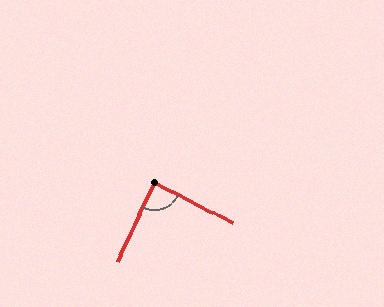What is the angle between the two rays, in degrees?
Approximately 88 degrees.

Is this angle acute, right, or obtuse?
It is approximately a right angle.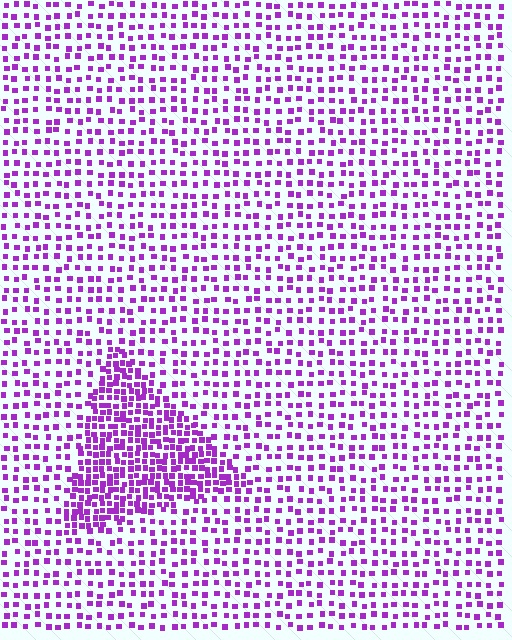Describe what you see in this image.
The image contains small purple elements arranged at two different densities. A triangle-shaped region is visible where the elements are more densely packed than the surrounding area.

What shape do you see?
I see a triangle.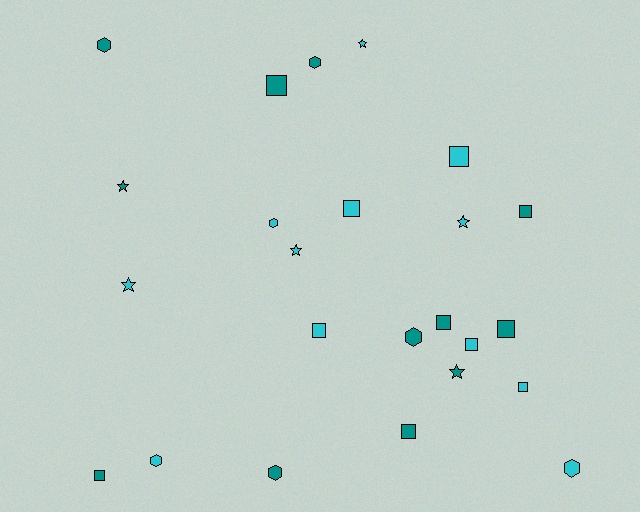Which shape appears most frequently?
Square, with 11 objects.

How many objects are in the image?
There are 24 objects.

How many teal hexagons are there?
There are 4 teal hexagons.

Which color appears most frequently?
Teal, with 12 objects.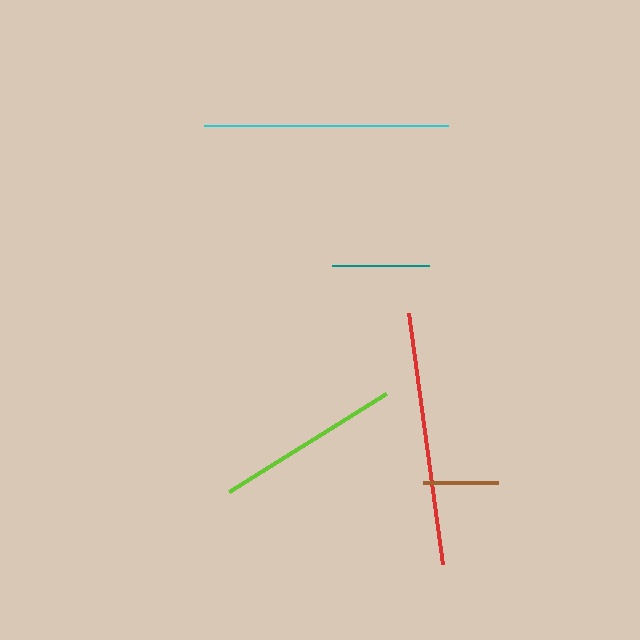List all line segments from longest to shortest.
From longest to shortest: red, cyan, lime, teal, brown.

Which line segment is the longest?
The red line is the longest at approximately 253 pixels.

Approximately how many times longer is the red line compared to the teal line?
The red line is approximately 2.6 times the length of the teal line.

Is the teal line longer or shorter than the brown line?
The teal line is longer than the brown line.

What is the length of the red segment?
The red segment is approximately 253 pixels long.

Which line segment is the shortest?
The brown line is the shortest at approximately 75 pixels.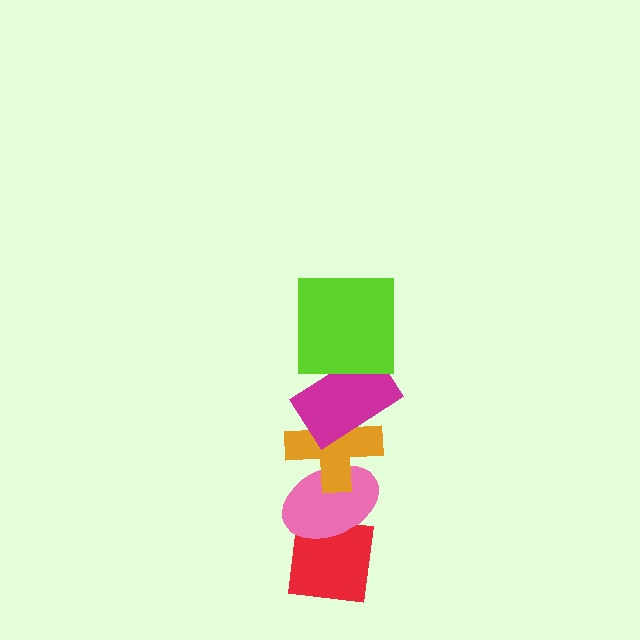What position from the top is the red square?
The red square is 5th from the top.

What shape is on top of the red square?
The pink ellipse is on top of the red square.